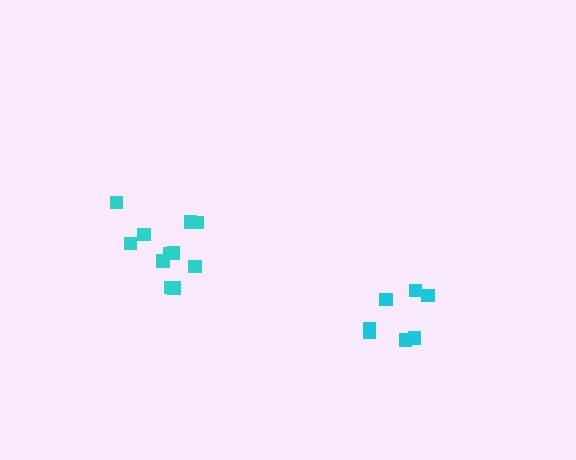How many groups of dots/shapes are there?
There are 2 groups.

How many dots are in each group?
Group 1: 11 dots, Group 2: 7 dots (18 total).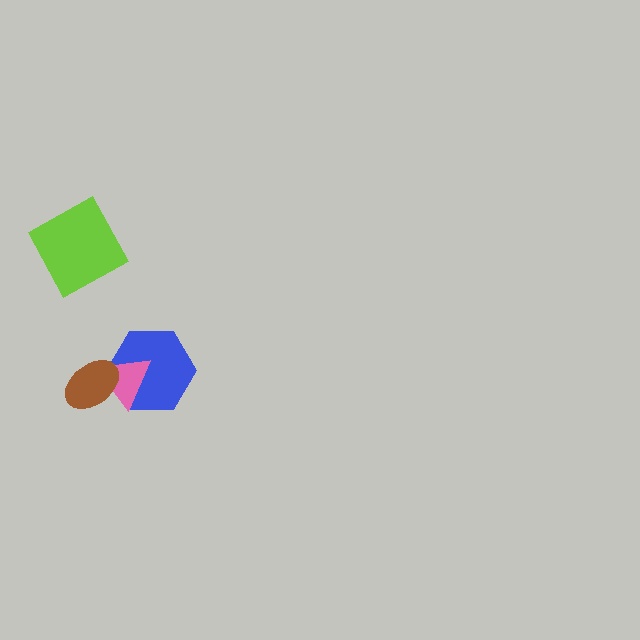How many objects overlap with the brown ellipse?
2 objects overlap with the brown ellipse.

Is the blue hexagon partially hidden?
Yes, it is partially covered by another shape.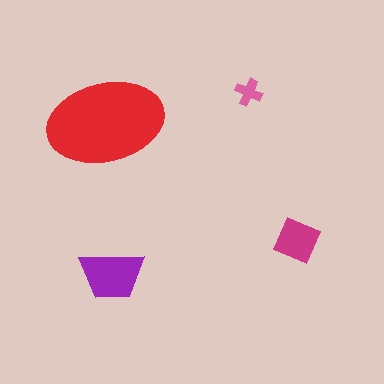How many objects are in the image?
There are 4 objects in the image.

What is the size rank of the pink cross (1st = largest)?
4th.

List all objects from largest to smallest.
The red ellipse, the purple trapezoid, the magenta square, the pink cross.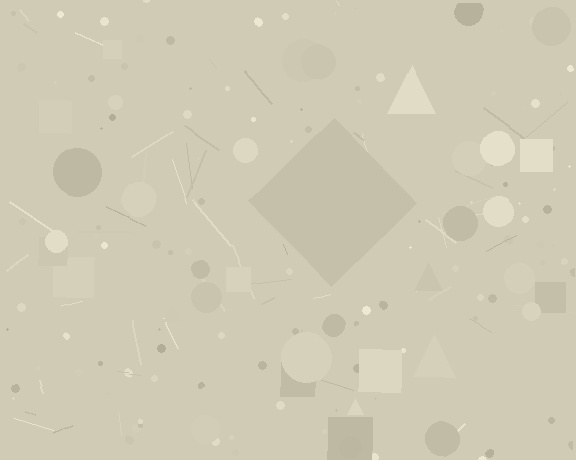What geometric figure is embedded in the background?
A diamond is embedded in the background.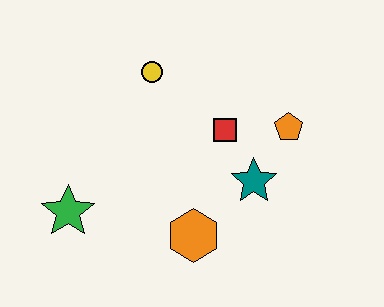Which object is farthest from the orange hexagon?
The yellow circle is farthest from the orange hexagon.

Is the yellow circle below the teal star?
No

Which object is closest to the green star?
The orange hexagon is closest to the green star.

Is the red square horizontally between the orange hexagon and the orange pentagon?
Yes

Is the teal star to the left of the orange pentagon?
Yes